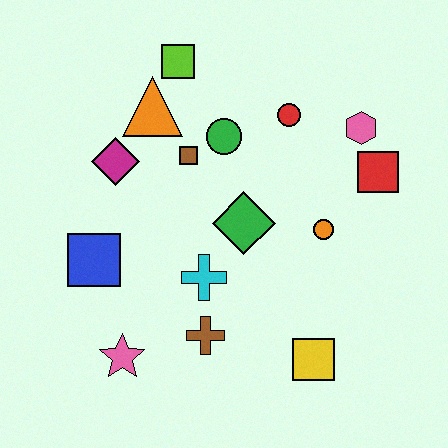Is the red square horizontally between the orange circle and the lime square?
No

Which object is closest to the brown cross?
The cyan cross is closest to the brown cross.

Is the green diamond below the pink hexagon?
Yes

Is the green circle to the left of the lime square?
No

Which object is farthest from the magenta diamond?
The yellow square is farthest from the magenta diamond.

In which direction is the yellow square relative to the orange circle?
The yellow square is below the orange circle.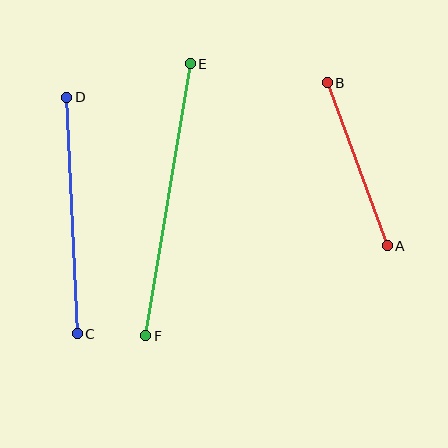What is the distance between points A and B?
The distance is approximately 174 pixels.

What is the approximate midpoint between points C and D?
The midpoint is at approximately (72, 216) pixels.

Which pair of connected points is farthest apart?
Points E and F are farthest apart.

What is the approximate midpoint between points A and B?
The midpoint is at approximately (357, 164) pixels.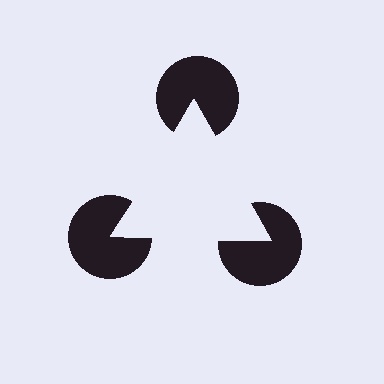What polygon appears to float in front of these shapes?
An illusory triangle — its edges are inferred from the aligned wedge cuts in the pac-man discs, not physically drawn.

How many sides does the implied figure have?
3 sides.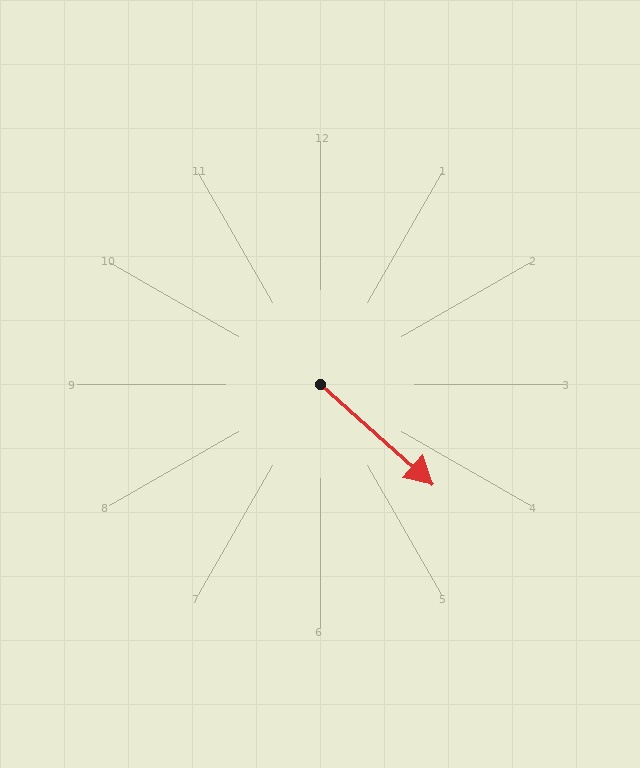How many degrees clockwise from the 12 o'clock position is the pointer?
Approximately 132 degrees.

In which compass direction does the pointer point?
Southeast.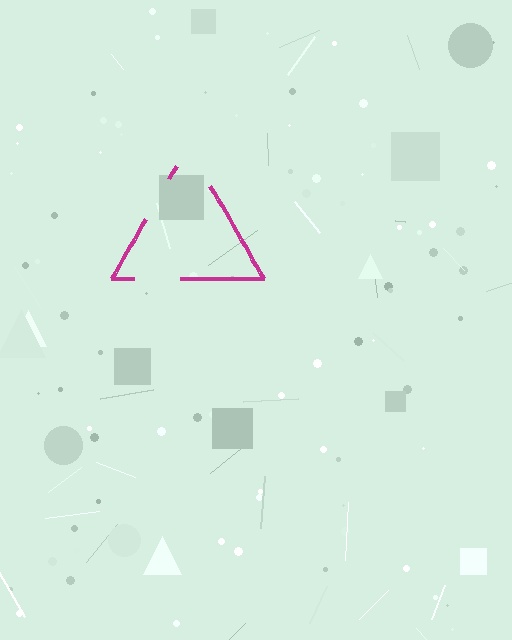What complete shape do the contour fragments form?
The contour fragments form a triangle.